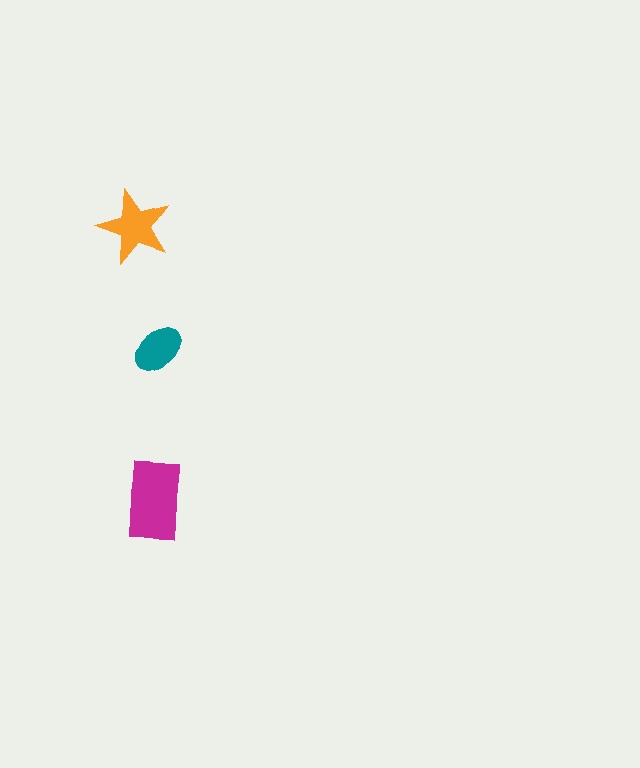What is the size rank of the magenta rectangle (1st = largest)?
1st.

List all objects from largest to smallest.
The magenta rectangle, the orange star, the teal ellipse.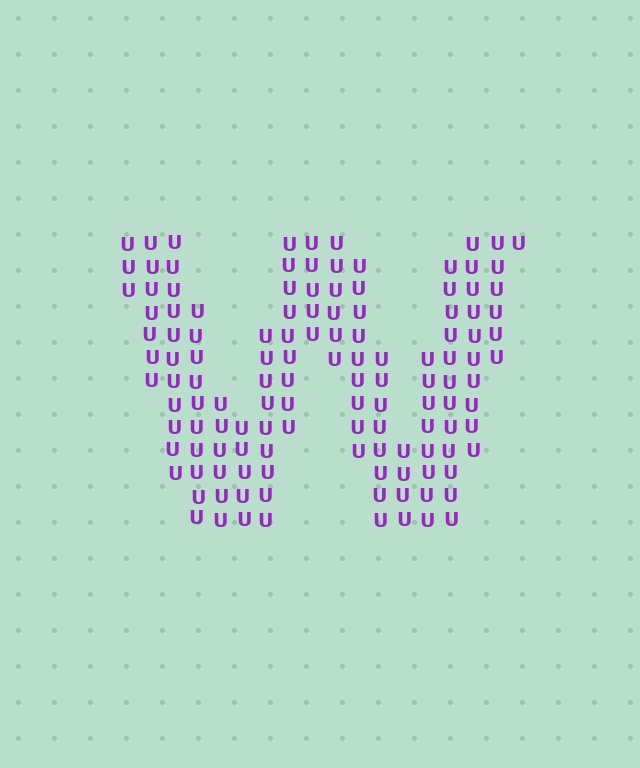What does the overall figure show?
The overall figure shows the letter W.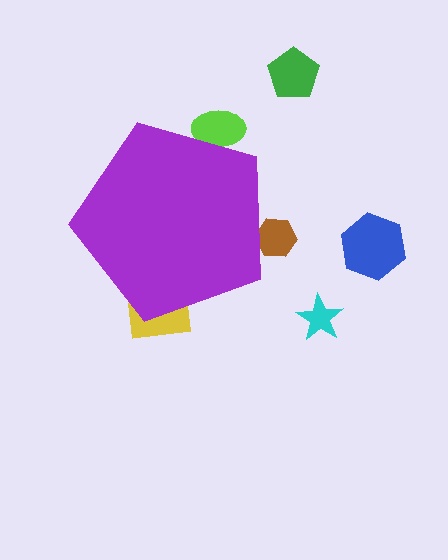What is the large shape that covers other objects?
A purple pentagon.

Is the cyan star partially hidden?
No, the cyan star is fully visible.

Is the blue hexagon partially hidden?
No, the blue hexagon is fully visible.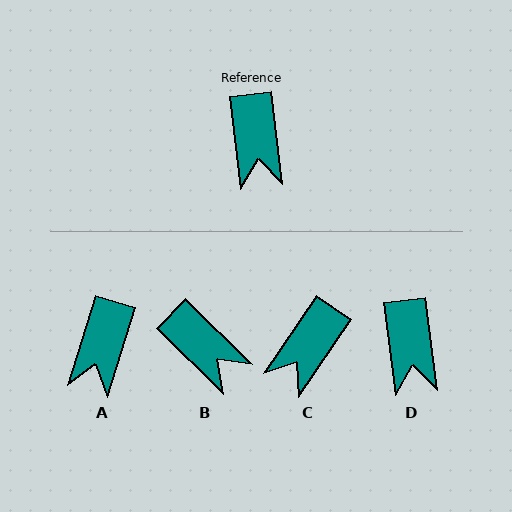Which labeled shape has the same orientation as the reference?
D.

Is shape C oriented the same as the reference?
No, it is off by about 41 degrees.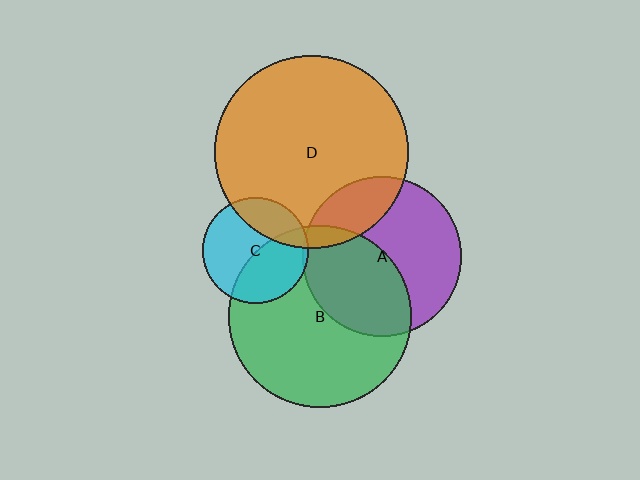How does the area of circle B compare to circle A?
Approximately 1.3 times.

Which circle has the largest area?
Circle D (orange).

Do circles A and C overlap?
Yes.